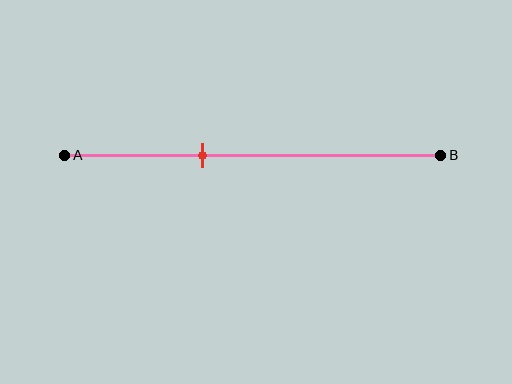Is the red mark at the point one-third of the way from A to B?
No, the mark is at about 35% from A, not at the 33% one-third point.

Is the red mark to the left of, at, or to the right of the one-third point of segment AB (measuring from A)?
The red mark is to the right of the one-third point of segment AB.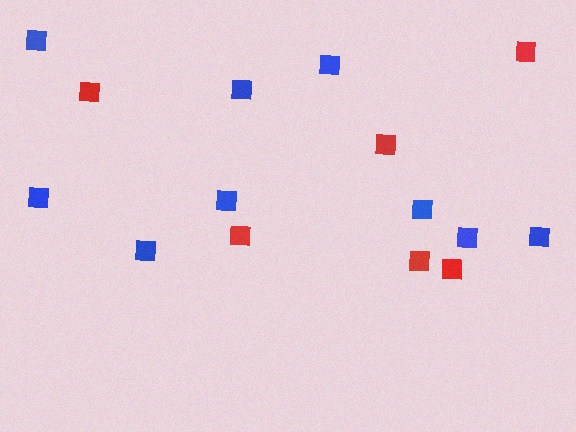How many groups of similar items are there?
There are 2 groups: one group of red squares (6) and one group of blue squares (9).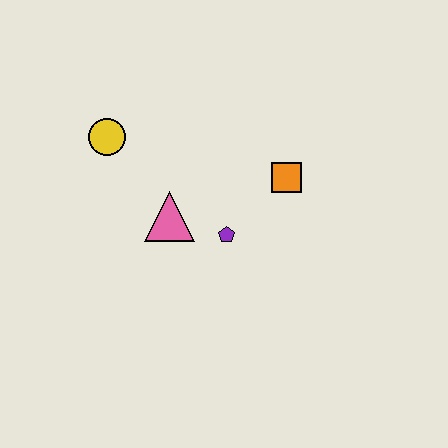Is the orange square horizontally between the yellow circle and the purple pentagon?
No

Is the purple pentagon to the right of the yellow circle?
Yes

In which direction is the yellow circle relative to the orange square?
The yellow circle is to the left of the orange square.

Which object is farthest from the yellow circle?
The orange square is farthest from the yellow circle.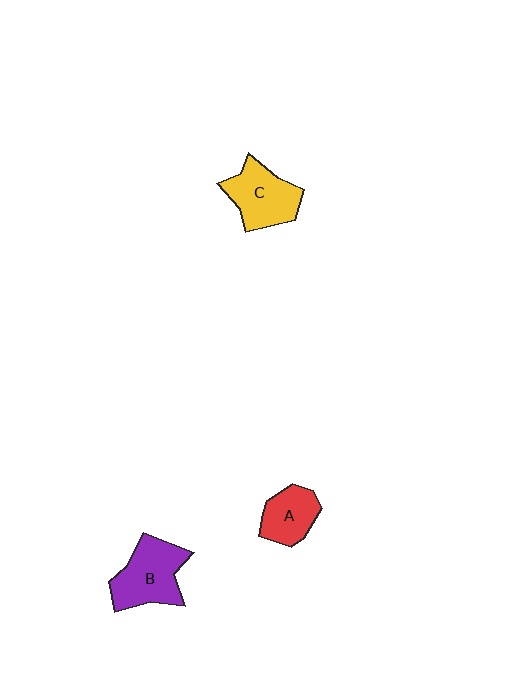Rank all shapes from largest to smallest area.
From largest to smallest: B (purple), C (yellow), A (red).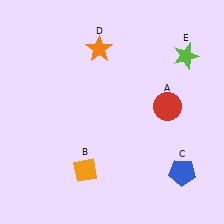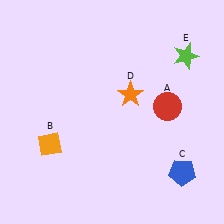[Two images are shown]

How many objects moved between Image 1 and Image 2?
2 objects moved between the two images.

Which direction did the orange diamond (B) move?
The orange diamond (B) moved left.